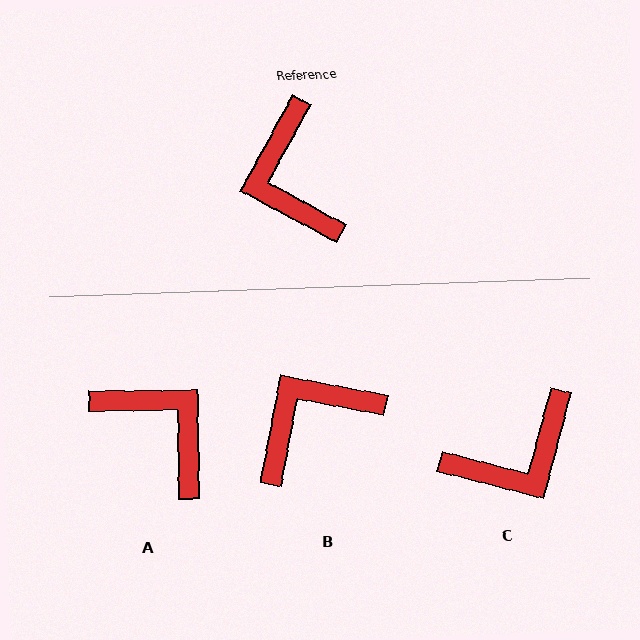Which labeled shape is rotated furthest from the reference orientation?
A, about 151 degrees away.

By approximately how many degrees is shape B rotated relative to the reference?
Approximately 72 degrees clockwise.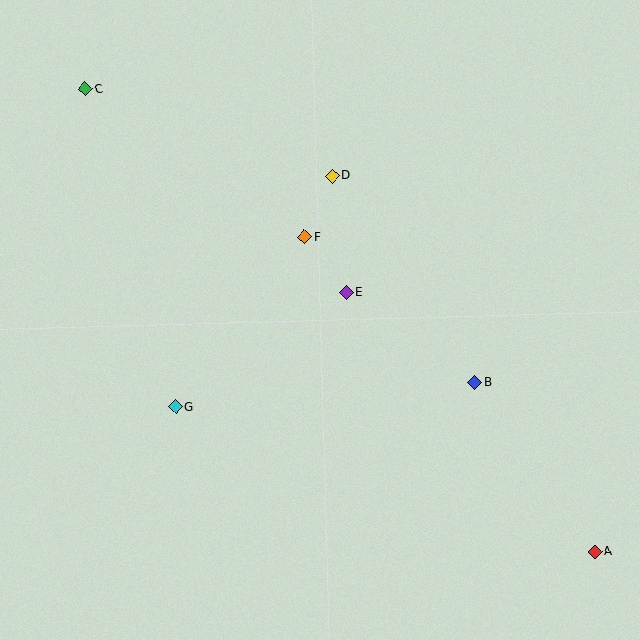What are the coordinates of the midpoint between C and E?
The midpoint between C and E is at (216, 191).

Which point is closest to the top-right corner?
Point D is closest to the top-right corner.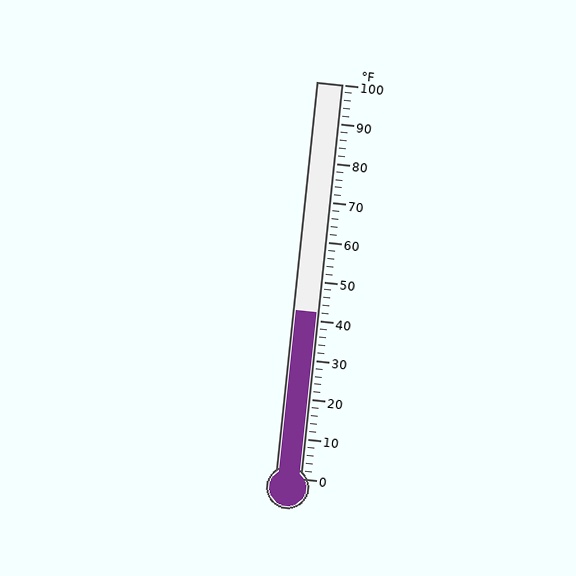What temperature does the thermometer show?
The thermometer shows approximately 42°F.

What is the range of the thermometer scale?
The thermometer scale ranges from 0°F to 100°F.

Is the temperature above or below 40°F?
The temperature is above 40°F.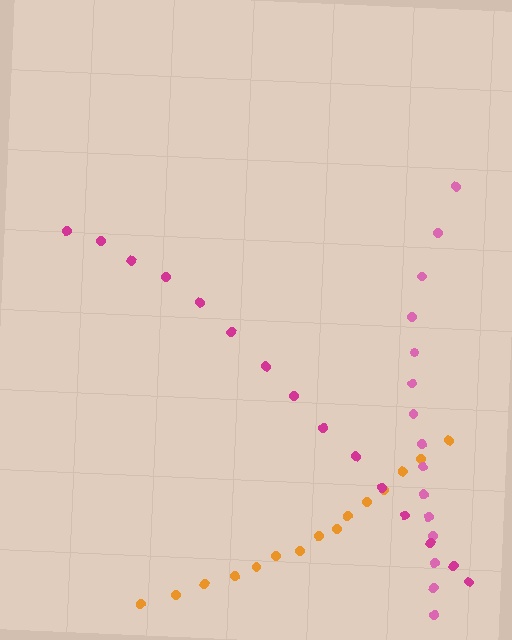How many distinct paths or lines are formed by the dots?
There are 3 distinct paths.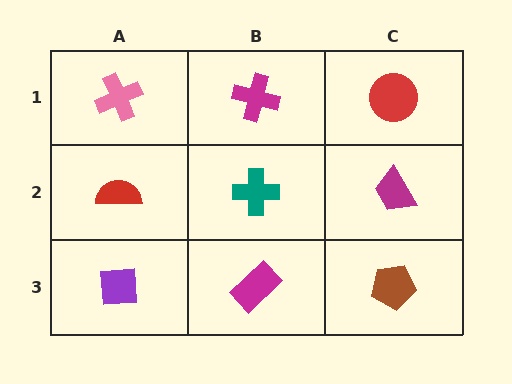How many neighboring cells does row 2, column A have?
3.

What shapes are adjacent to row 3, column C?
A magenta trapezoid (row 2, column C), a magenta rectangle (row 3, column B).